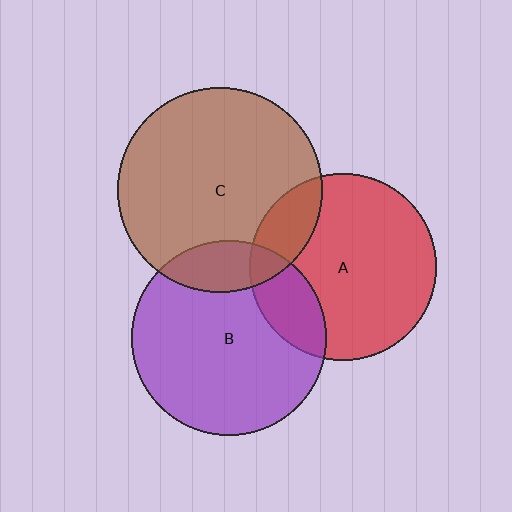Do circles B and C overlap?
Yes.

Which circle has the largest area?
Circle C (brown).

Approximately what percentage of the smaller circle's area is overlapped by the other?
Approximately 15%.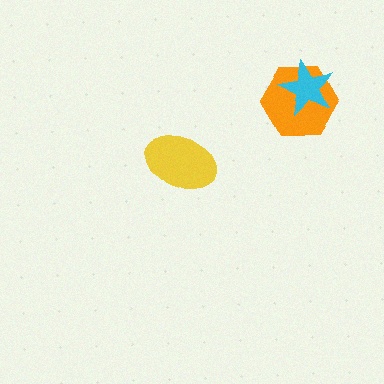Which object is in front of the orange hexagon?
The cyan star is in front of the orange hexagon.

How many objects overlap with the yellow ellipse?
0 objects overlap with the yellow ellipse.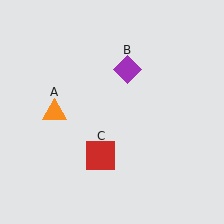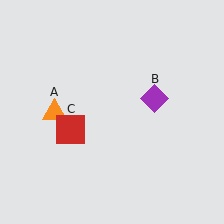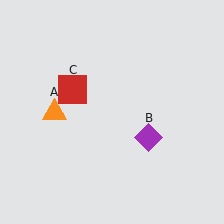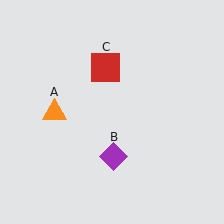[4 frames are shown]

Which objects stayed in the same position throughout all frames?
Orange triangle (object A) remained stationary.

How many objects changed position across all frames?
2 objects changed position: purple diamond (object B), red square (object C).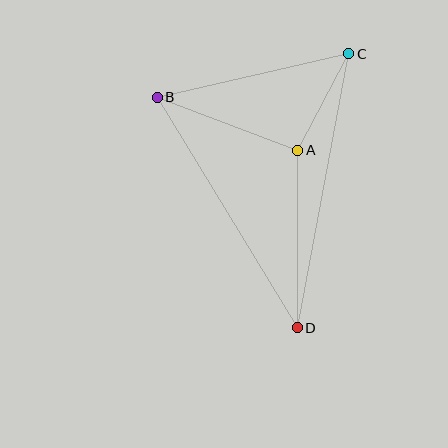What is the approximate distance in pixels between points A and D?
The distance between A and D is approximately 177 pixels.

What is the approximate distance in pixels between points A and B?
The distance between A and B is approximately 150 pixels.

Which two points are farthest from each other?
Points C and D are farthest from each other.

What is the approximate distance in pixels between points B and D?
The distance between B and D is approximately 269 pixels.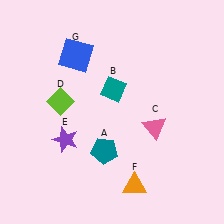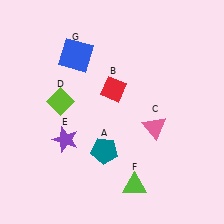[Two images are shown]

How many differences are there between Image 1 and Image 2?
There are 2 differences between the two images.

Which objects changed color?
B changed from teal to red. F changed from orange to lime.